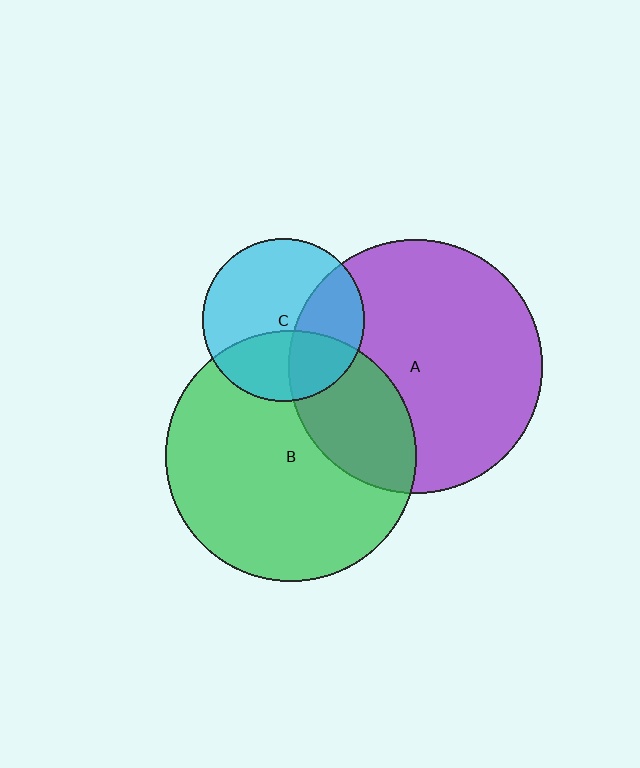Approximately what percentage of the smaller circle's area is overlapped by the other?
Approximately 35%.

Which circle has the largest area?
Circle A (purple).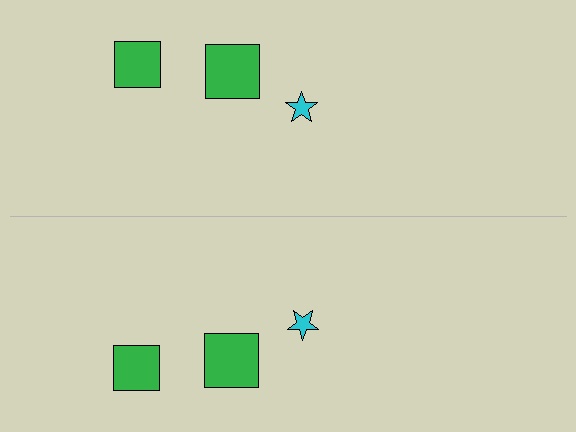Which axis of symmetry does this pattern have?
The pattern has a horizontal axis of symmetry running through the center of the image.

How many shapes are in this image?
There are 6 shapes in this image.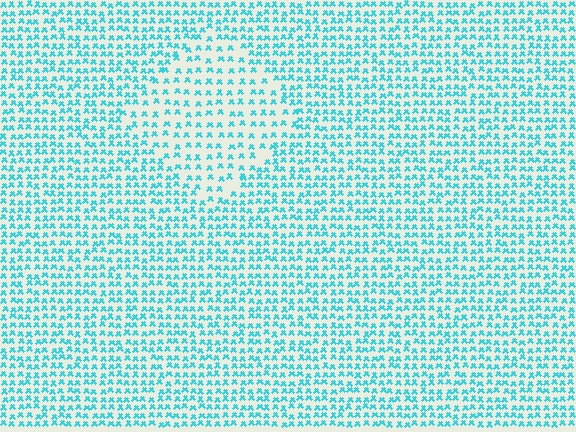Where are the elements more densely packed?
The elements are more densely packed outside the diamond boundary.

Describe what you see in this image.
The image contains small cyan elements arranged at two different densities. A diamond-shaped region is visible where the elements are less densely packed than the surrounding area.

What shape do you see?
I see a diamond.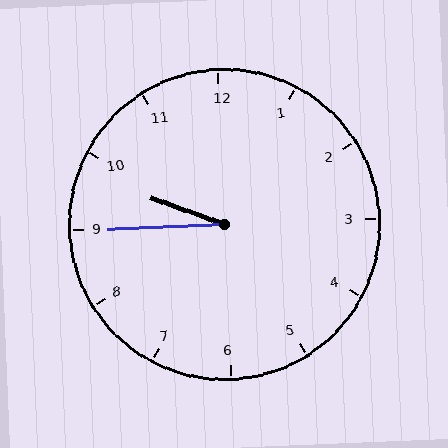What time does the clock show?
9:45.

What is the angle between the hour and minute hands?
Approximately 22 degrees.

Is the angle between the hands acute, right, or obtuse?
It is acute.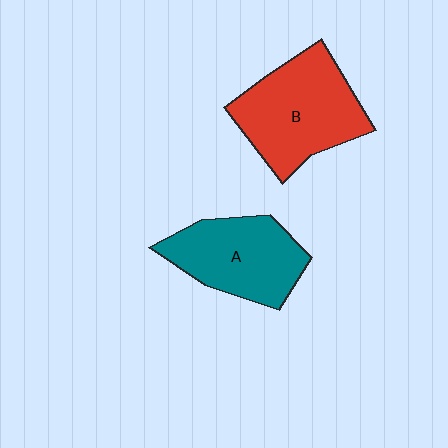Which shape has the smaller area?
Shape A (teal).